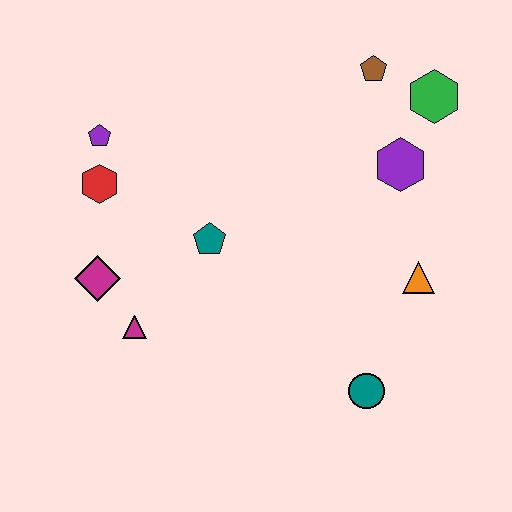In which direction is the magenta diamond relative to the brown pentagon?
The magenta diamond is to the left of the brown pentagon.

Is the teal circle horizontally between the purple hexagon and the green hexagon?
No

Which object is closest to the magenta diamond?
The magenta triangle is closest to the magenta diamond.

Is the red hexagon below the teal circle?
No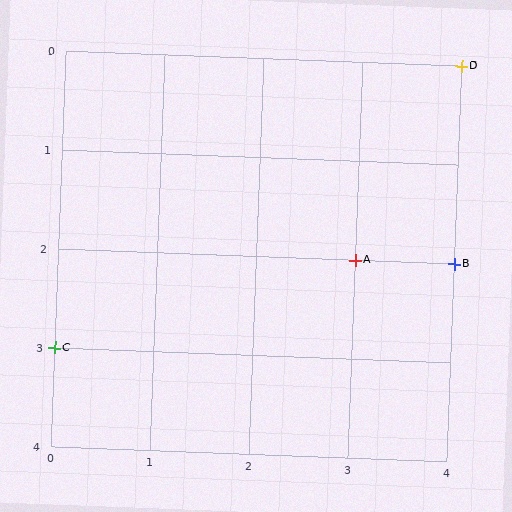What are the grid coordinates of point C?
Point C is at grid coordinates (0, 3).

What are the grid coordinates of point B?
Point B is at grid coordinates (4, 2).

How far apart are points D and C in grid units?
Points D and C are 4 columns and 3 rows apart (about 5.0 grid units diagonally).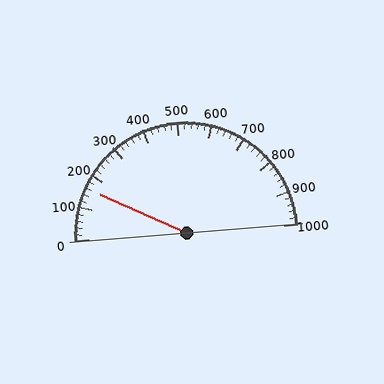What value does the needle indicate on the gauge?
The needle indicates approximately 160.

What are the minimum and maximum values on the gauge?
The gauge ranges from 0 to 1000.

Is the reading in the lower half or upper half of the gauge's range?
The reading is in the lower half of the range (0 to 1000).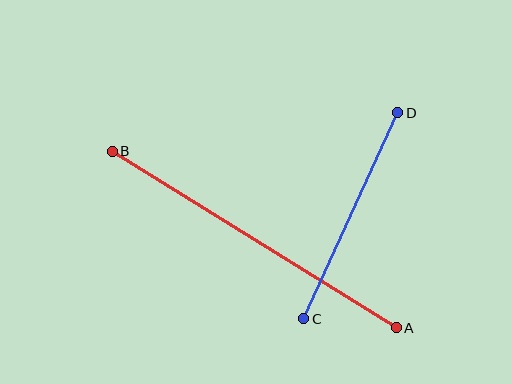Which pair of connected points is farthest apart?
Points A and B are farthest apart.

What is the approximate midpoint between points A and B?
The midpoint is at approximately (254, 239) pixels.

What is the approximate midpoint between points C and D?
The midpoint is at approximately (351, 216) pixels.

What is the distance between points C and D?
The distance is approximately 227 pixels.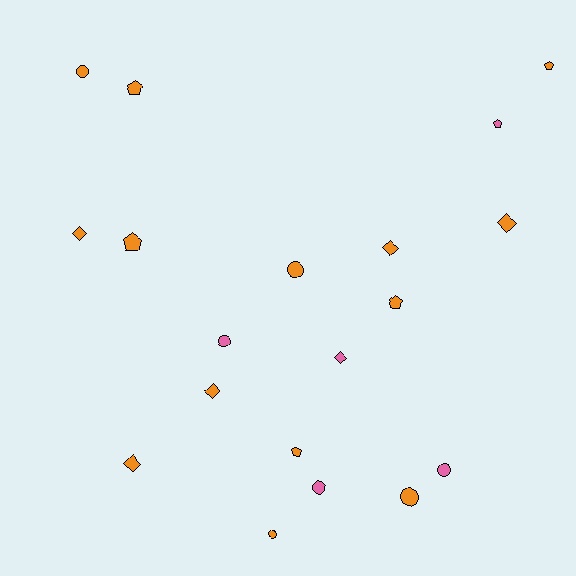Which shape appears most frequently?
Circle, with 7 objects.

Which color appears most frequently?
Orange, with 14 objects.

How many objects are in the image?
There are 19 objects.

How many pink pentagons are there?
There is 1 pink pentagon.